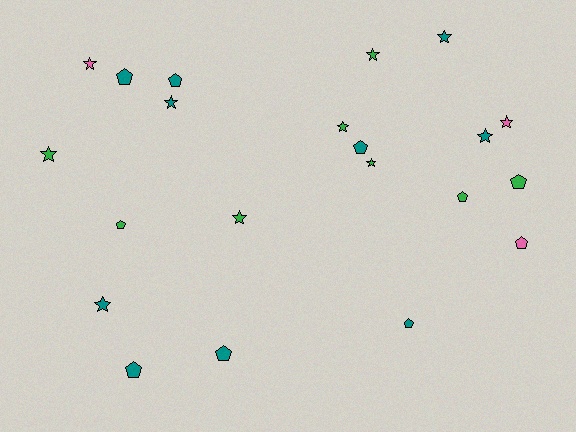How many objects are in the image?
There are 21 objects.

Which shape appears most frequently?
Star, with 11 objects.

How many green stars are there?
There are 5 green stars.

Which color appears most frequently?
Teal, with 10 objects.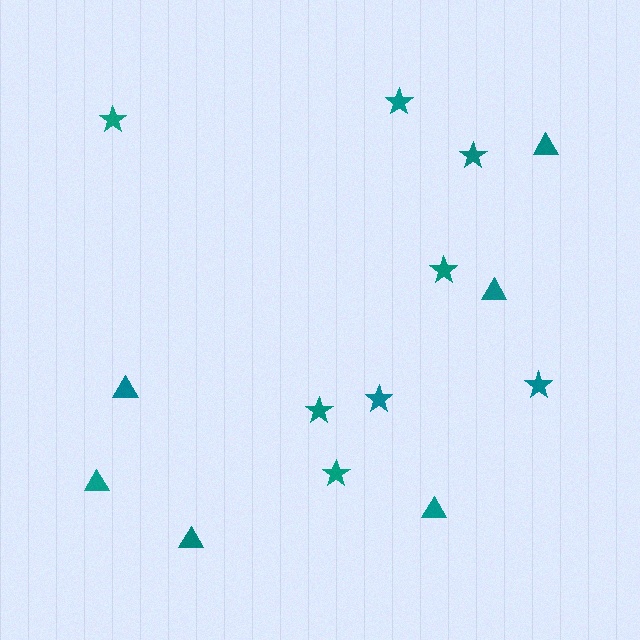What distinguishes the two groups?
There are 2 groups: one group of stars (8) and one group of triangles (6).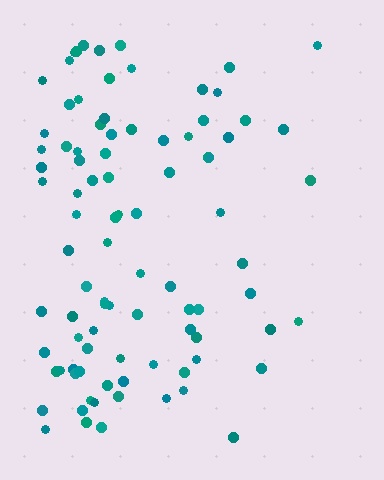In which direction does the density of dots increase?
From right to left, with the left side densest.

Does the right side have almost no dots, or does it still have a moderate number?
Still a moderate number, just noticeably fewer than the left.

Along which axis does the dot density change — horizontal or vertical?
Horizontal.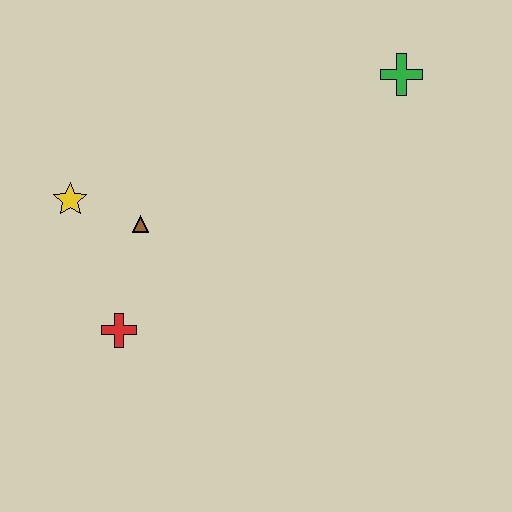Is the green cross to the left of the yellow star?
No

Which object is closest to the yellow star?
The brown triangle is closest to the yellow star.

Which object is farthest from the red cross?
The green cross is farthest from the red cross.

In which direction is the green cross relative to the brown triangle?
The green cross is to the right of the brown triangle.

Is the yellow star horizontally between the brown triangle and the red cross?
No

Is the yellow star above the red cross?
Yes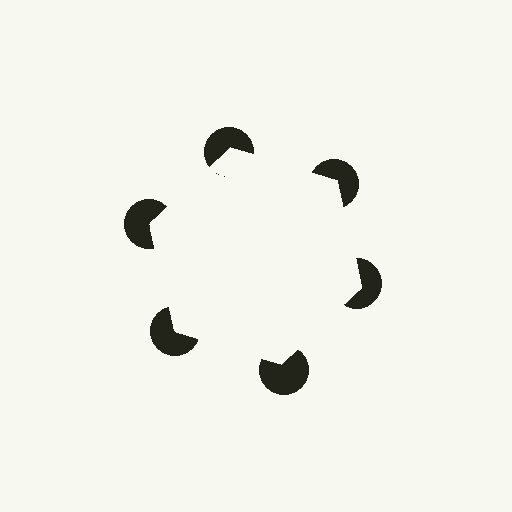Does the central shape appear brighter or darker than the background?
It typically appears slightly brighter than the background, even though no actual brightness change is drawn.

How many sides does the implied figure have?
6 sides.